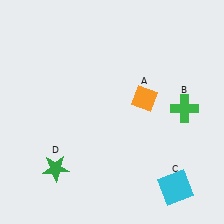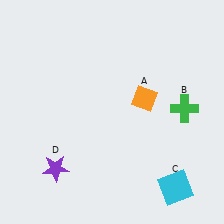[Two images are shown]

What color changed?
The star (D) changed from green in Image 1 to purple in Image 2.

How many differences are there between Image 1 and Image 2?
There is 1 difference between the two images.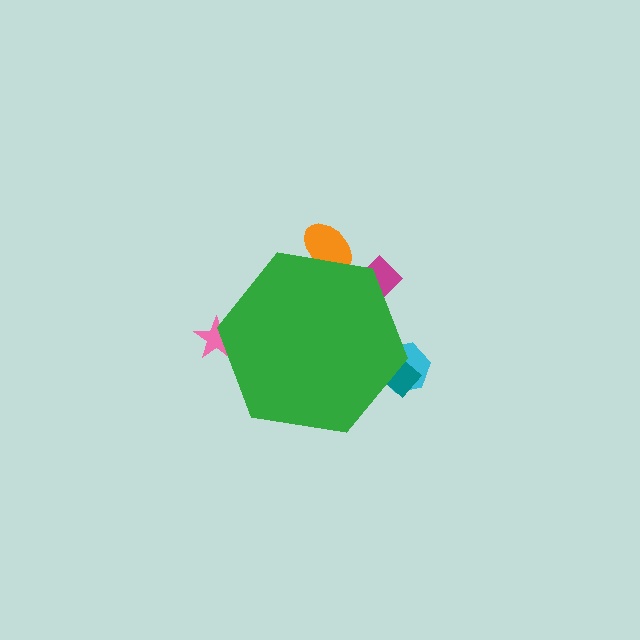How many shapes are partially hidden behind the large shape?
5 shapes are partially hidden.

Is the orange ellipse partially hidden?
Yes, the orange ellipse is partially hidden behind the green hexagon.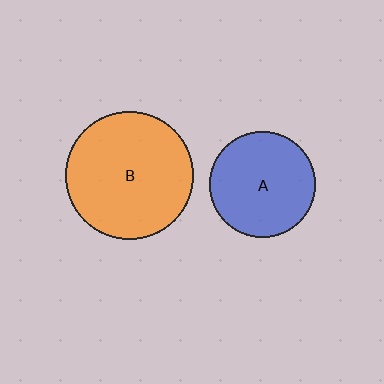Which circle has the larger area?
Circle B (orange).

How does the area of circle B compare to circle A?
Approximately 1.5 times.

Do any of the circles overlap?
No, none of the circles overlap.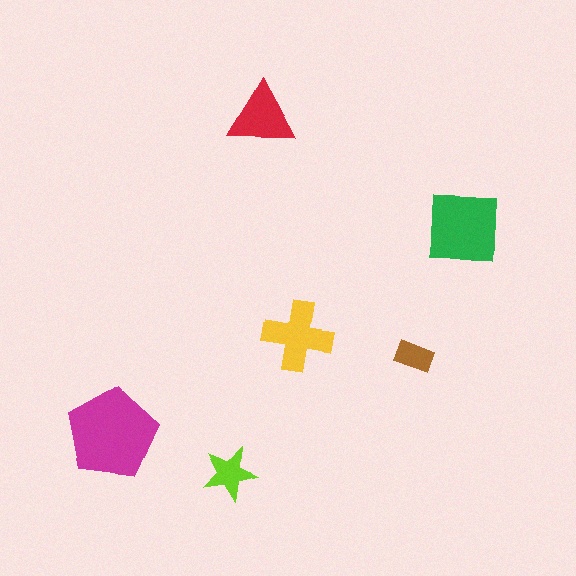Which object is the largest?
The magenta pentagon.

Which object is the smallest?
The brown rectangle.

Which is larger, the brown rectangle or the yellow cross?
The yellow cross.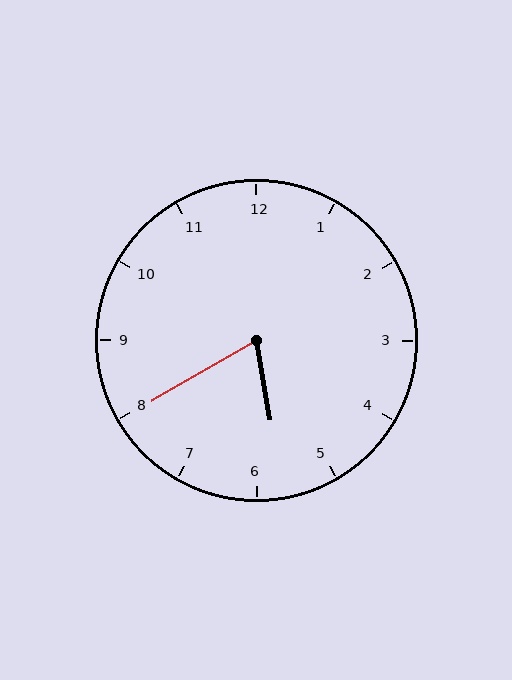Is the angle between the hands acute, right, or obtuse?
It is acute.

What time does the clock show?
5:40.